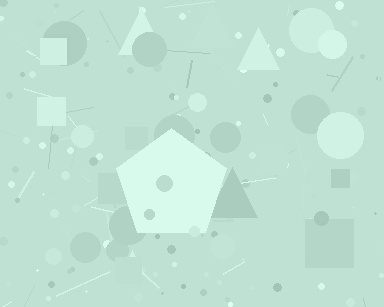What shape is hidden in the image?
A pentagon is hidden in the image.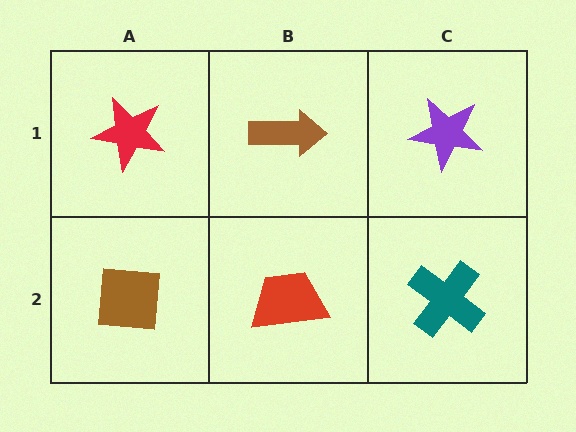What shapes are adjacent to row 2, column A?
A red star (row 1, column A), a red trapezoid (row 2, column B).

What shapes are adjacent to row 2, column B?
A brown arrow (row 1, column B), a brown square (row 2, column A), a teal cross (row 2, column C).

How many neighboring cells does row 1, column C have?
2.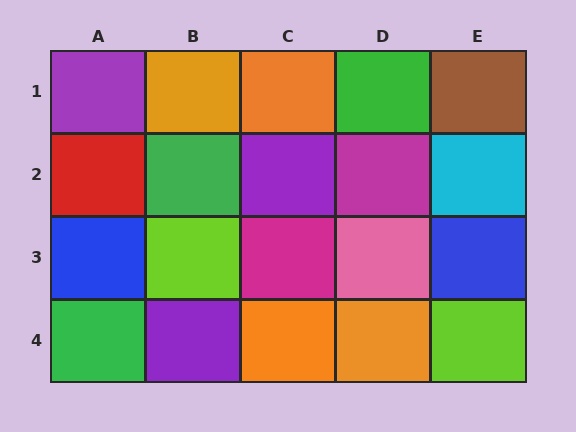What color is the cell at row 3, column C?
Magenta.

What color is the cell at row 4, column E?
Lime.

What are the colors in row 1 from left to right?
Purple, orange, orange, green, brown.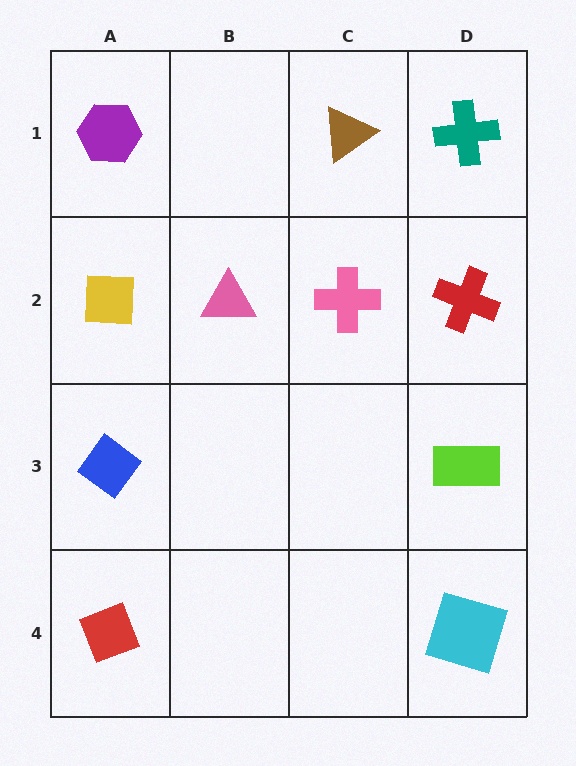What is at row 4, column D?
A cyan square.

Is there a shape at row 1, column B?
No, that cell is empty.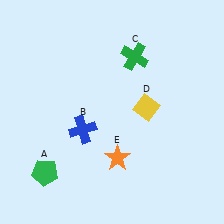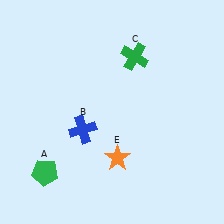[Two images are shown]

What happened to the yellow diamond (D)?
The yellow diamond (D) was removed in Image 2. It was in the top-right area of Image 1.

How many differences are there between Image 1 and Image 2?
There is 1 difference between the two images.